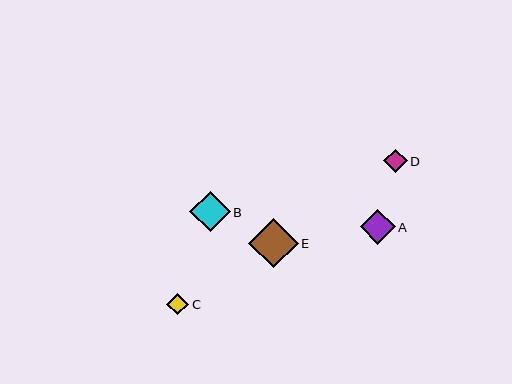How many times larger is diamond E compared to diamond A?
Diamond E is approximately 1.4 times the size of diamond A.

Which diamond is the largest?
Diamond E is the largest with a size of approximately 50 pixels.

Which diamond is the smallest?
Diamond C is the smallest with a size of approximately 22 pixels.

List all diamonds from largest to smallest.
From largest to smallest: E, B, A, D, C.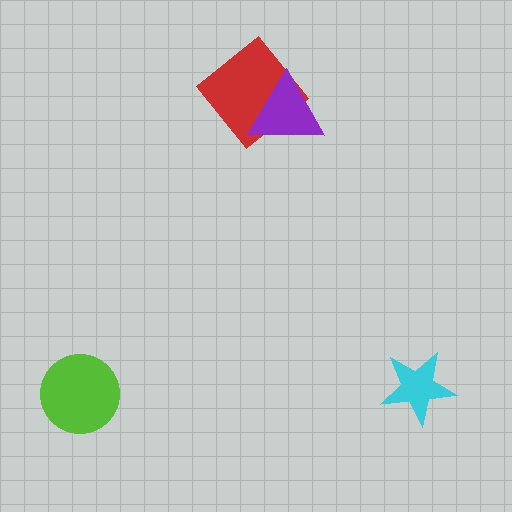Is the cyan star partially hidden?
No, no other shape covers it.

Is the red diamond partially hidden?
Yes, it is partially covered by another shape.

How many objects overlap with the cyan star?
0 objects overlap with the cyan star.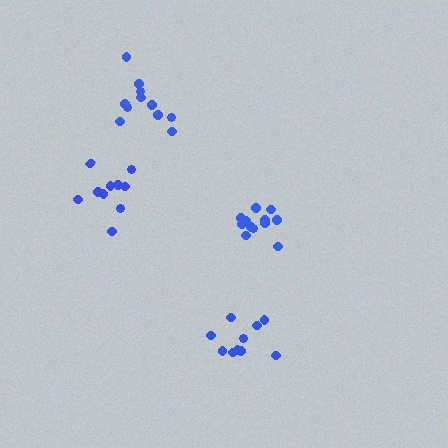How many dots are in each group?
Group 1: 12 dots, Group 2: 10 dots, Group 3: 11 dots, Group 4: 10 dots (43 total).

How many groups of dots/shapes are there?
There are 4 groups.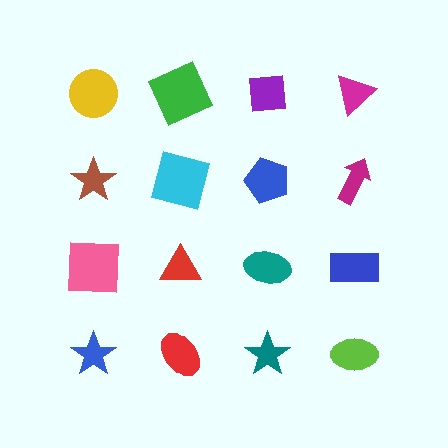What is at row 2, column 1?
A brown star.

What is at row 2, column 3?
A blue pentagon.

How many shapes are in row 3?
4 shapes.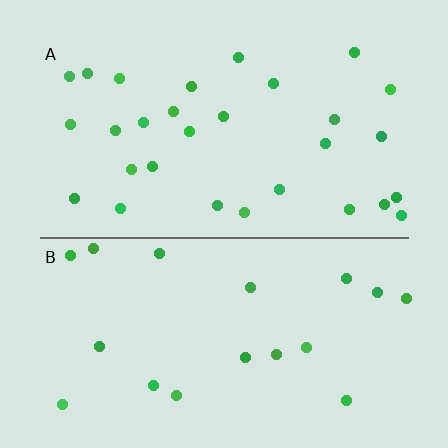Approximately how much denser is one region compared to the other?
Approximately 1.6× — region A over region B.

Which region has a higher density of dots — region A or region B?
A (the top).